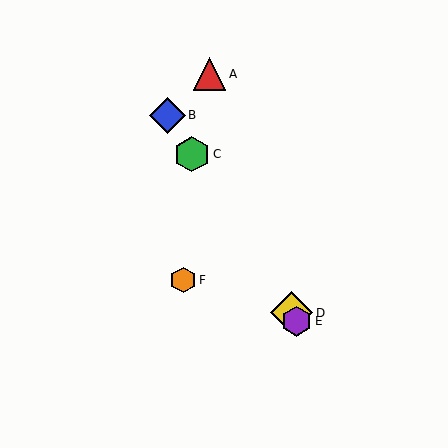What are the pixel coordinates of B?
Object B is at (167, 115).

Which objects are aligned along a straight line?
Objects B, C, D, E are aligned along a straight line.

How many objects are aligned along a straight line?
4 objects (B, C, D, E) are aligned along a straight line.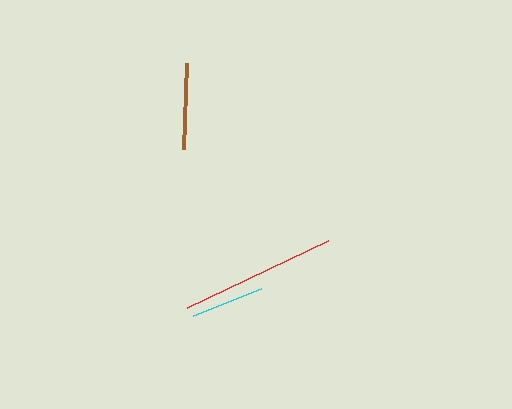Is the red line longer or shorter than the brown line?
The red line is longer than the brown line.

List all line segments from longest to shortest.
From longest to shortest: red, brown, cyan.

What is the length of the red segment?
The red segment is approximately 157 pixels long.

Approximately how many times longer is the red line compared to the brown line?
The red line is approximately 1.8 times the length of the brown line.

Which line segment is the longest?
The red line is the longest at approximately 157 pixels.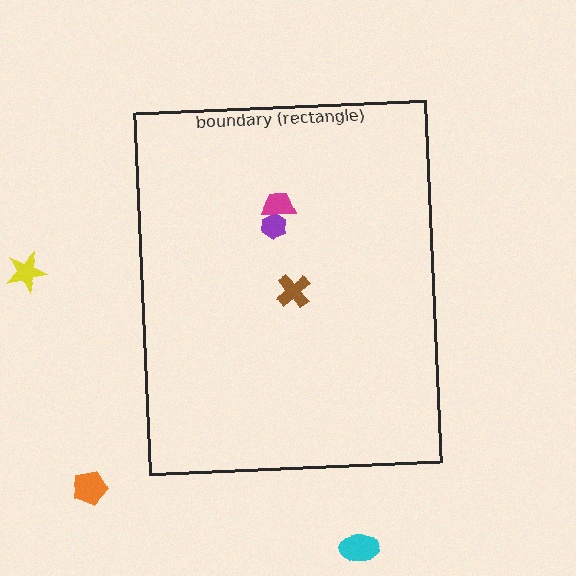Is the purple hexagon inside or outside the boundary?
Inside.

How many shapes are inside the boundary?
3 inside, 3 outside.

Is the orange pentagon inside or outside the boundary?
Outside.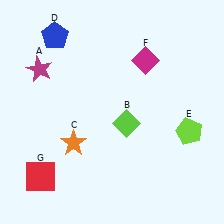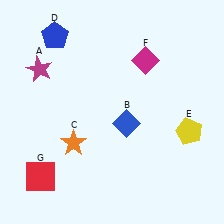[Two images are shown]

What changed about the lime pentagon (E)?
In Image 1, E is lime. In Image 2, it changed to yellow.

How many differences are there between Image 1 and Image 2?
There are 2 differences between the two images.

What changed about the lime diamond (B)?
In Image 1, B is lime. In Image 2, it changed to blue.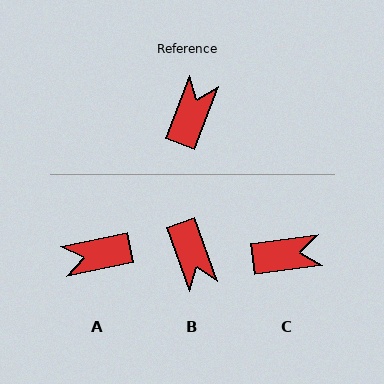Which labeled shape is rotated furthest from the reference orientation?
B, about 139 degrees away.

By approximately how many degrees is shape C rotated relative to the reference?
Approximately 62 degrees clockwise.